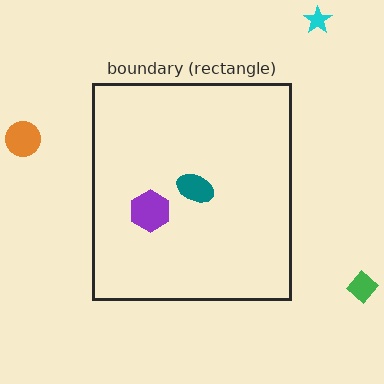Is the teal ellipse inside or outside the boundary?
Inside.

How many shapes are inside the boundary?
2 inside, 3 outside.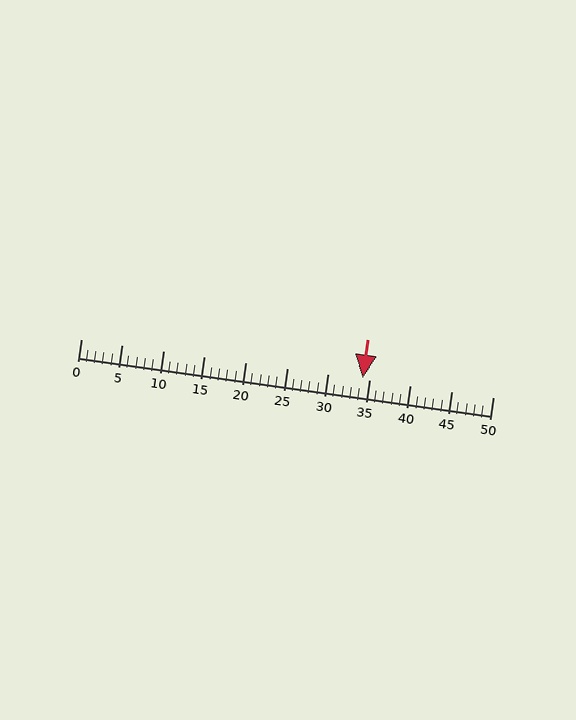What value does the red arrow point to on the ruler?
The red arrow points to approximately 34.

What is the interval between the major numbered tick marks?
The major tick marks are spaced 5 units apart.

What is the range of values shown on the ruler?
The ruler shows values from 0 to 50.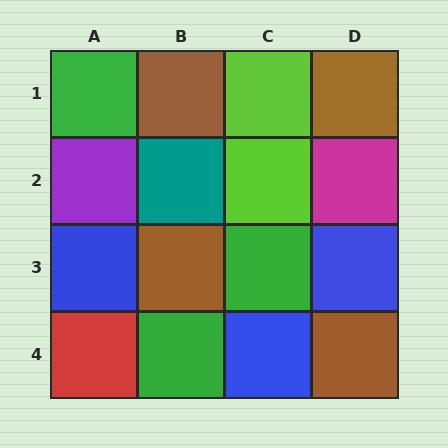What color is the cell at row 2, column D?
Magenta.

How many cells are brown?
4 cells are brown.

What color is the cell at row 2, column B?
Teal.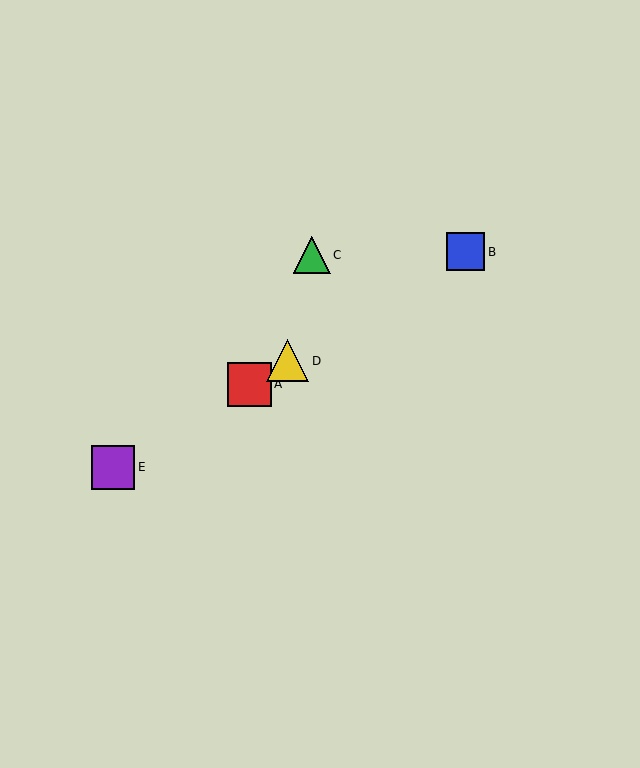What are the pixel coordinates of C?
Object C is at (312, 255).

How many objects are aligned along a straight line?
4 objects (A, B, D, E) are aligned along a straight line.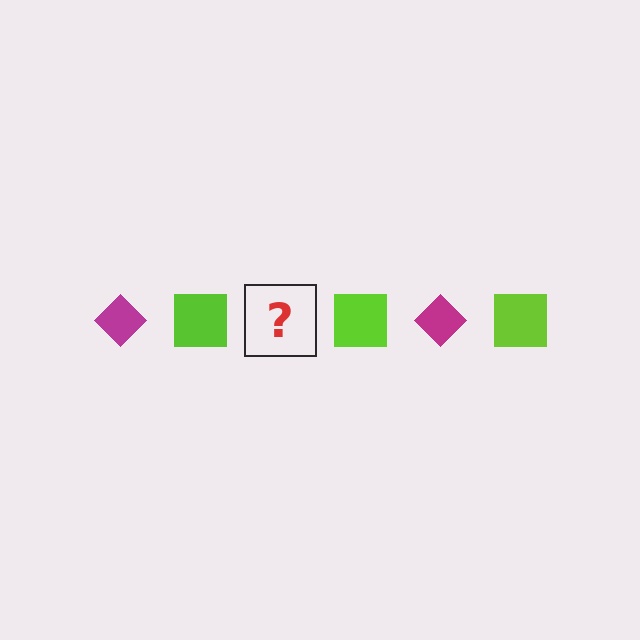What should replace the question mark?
The question mark should be replaced with a magenta diamond.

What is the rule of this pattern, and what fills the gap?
The rule is that the pattern alternates between magenta diamond and lime square. The gap should be filled with a magenta diamond.